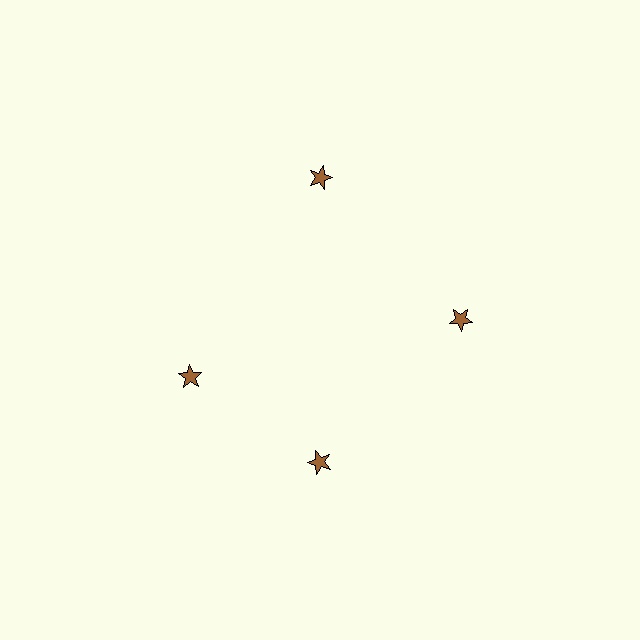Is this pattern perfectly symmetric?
No. The 4 brown stars are arranged in a ring, but one element near the 9 o'clock position is rotated out of alignment along the ring, breaking the 4-fold rotational symmetry.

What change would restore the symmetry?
The symmetry would be restored by rotating it back into even spacing with its neighbors so that all 4 stars sit at equal angles and equal distance from the center.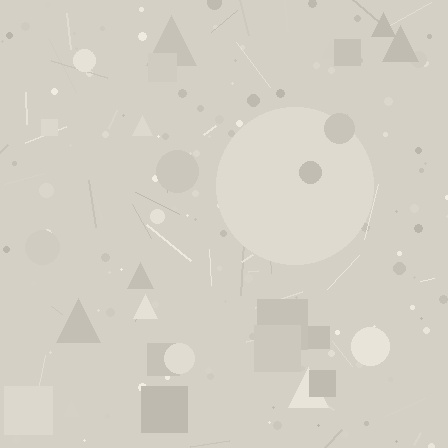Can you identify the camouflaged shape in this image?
The camouflaged shape is a circle.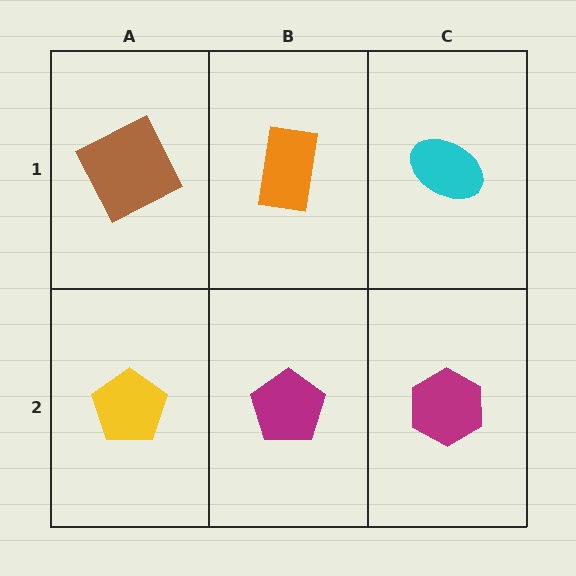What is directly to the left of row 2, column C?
A magenta pentagon.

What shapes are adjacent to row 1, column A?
A yellow pentagon (row 2, column A), an orange rectangle (row 1, column B).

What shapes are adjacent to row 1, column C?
A magenta hexagon (row 2, column C), an orange rectangle (row 1, column B).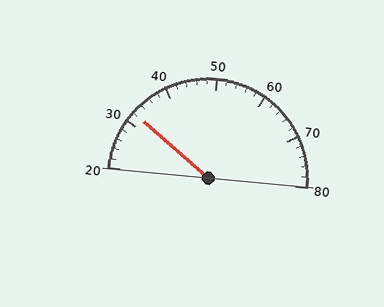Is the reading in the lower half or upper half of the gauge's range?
The reading is in the lower half of the range (20 to 80).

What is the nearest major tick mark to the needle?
The nearest major tick mark is 30.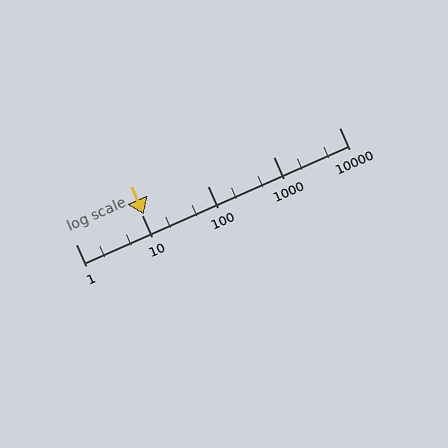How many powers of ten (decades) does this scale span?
The scale spans 4 decades, from 1 to 10000.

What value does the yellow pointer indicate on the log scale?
The pointer indicates approximately 11.